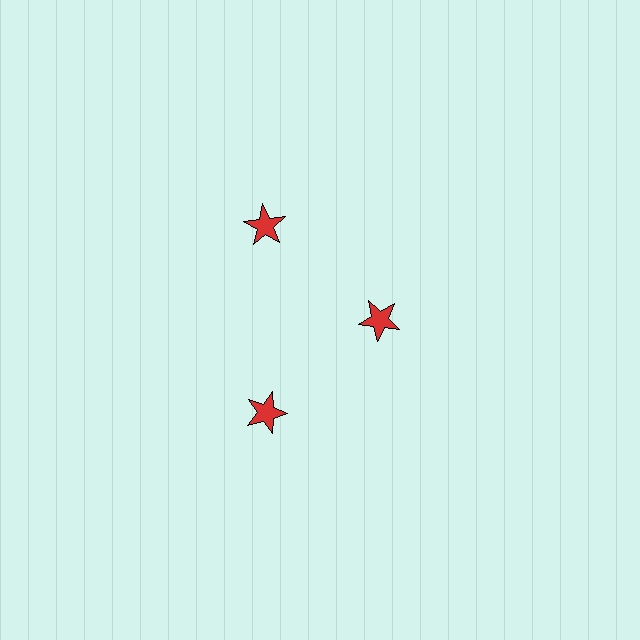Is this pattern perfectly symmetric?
No. The 3 red stars are arranged in a ring, but one element near the 3 o'clock position is pulled inward toward the center, breaking the 3-fold rotational symmetry.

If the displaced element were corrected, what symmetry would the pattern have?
It would have 3-fold rotational symmetry — the pattern would map onto itself every 120 degrees.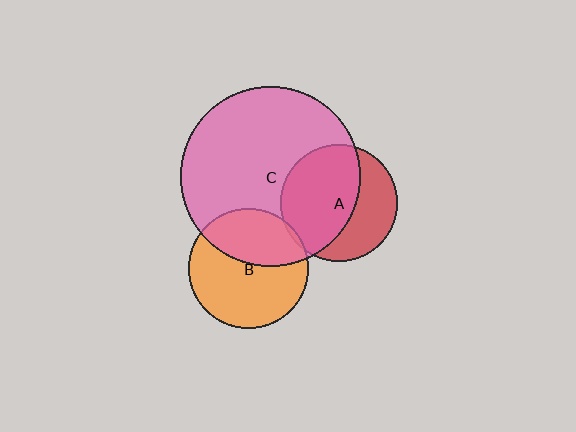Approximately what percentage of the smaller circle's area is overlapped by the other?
Approximately 5%.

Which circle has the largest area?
Circle C (pink).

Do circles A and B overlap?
Yes.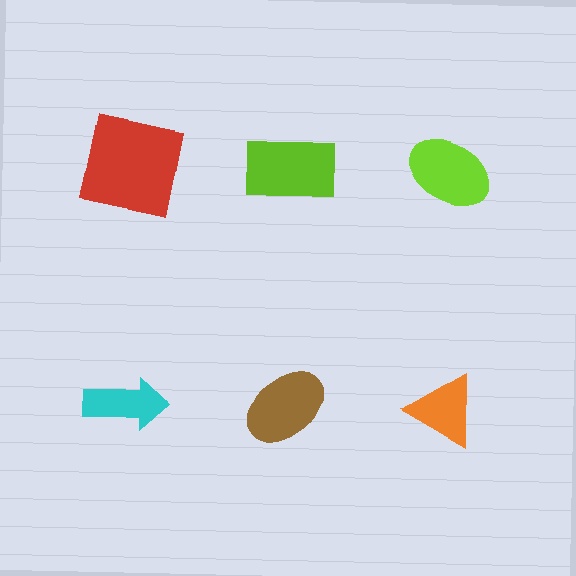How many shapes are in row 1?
3 shapes.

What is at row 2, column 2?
A brown ellipse.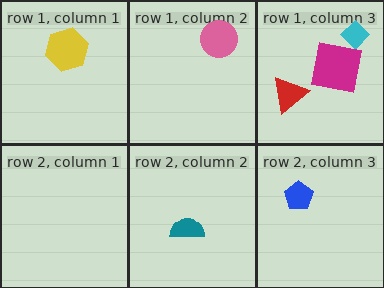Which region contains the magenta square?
The row 1, column 3 region.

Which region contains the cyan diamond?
The row 1, column 3 region.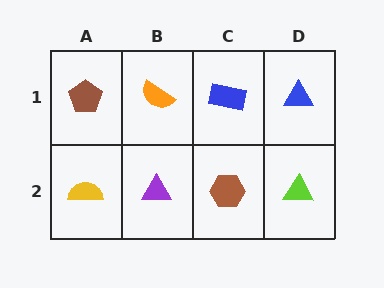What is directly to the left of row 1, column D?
A blue rectangle.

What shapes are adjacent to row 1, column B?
A purple triangle (row 2, column B), a brown pentagon (row 1, column A), a blue rectangle (row 1, column C).